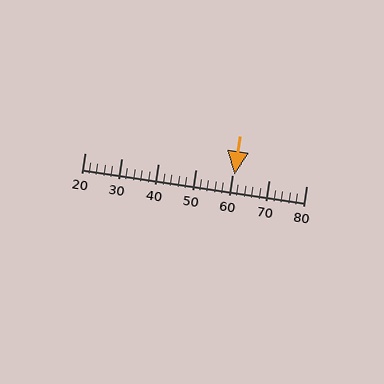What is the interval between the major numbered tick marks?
The major tick marks are spaced 10 units apart.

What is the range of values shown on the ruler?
The ruler shows values from 20 to 80.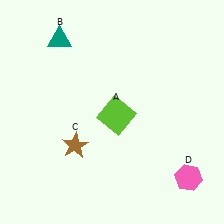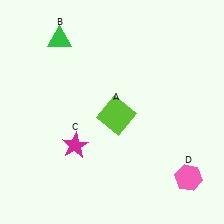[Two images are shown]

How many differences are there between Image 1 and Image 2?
There are 2 differences between the two images.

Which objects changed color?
B changed from teal to green. C changed from brown to magenta.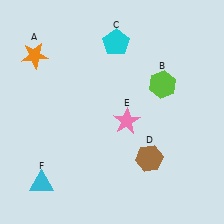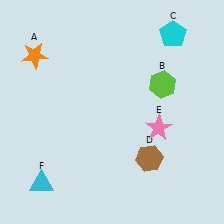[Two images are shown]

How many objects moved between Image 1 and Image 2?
2 objects moved between the two images.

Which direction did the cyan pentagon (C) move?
The cyan pentagon (C) moved right.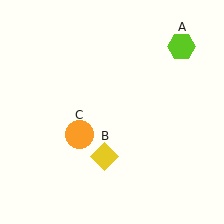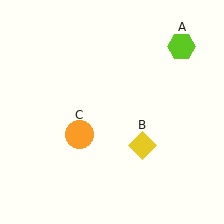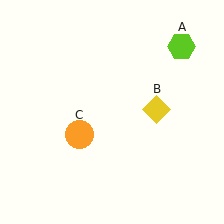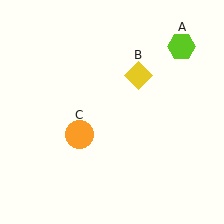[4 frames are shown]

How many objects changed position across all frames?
1 object changed position: yellow diamond (object B).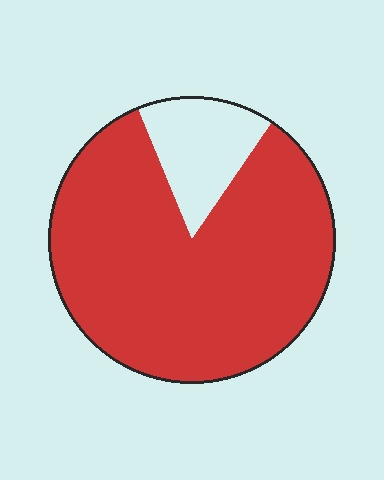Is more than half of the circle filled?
Yes.